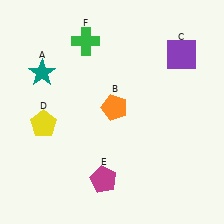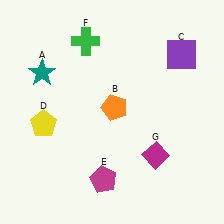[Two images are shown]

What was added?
A magenta diamond (G) was added in Image 2.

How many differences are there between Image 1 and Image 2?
There is 1 difference between the two images.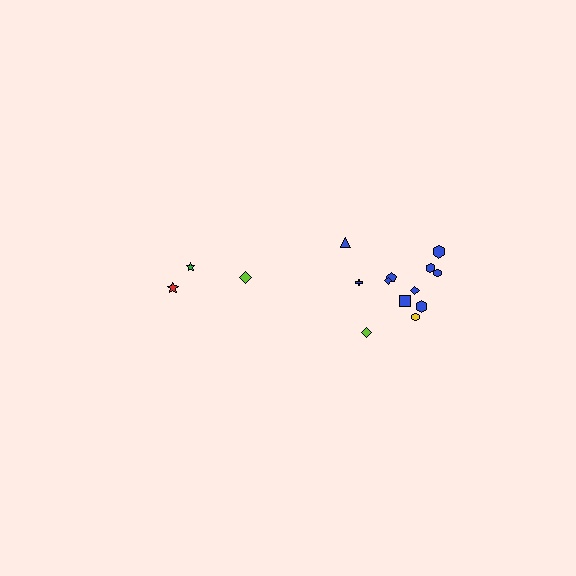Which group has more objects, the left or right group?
The right group.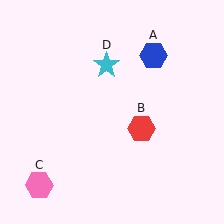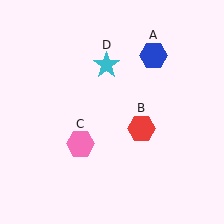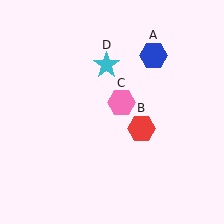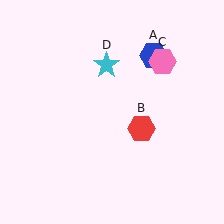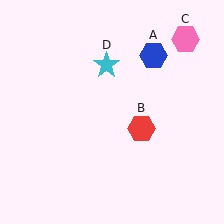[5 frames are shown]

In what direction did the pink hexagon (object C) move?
The pink hexagon (object C) moved up and to the right.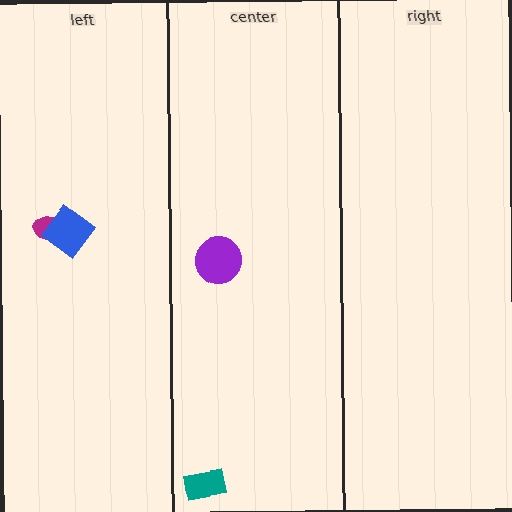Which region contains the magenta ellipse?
The left region.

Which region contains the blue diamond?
The left region.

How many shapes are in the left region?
2.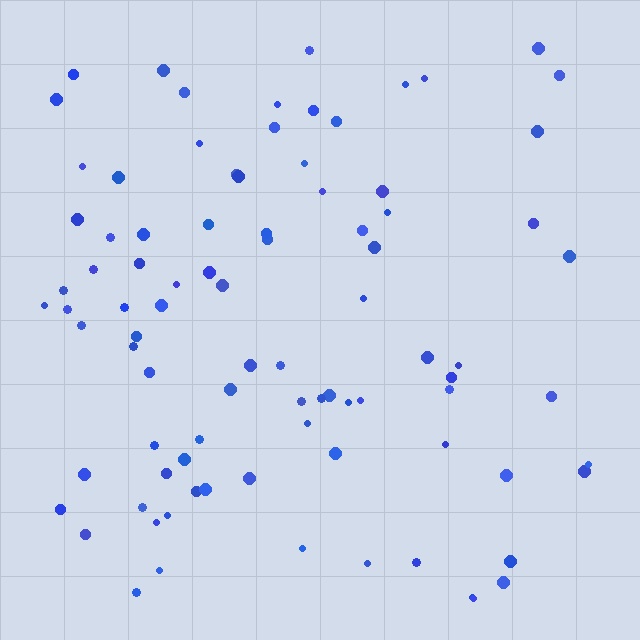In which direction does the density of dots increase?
From right to left, with the left side densest.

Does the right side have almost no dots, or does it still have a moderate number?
Still a moderate number, just noticeably fewer than the left.